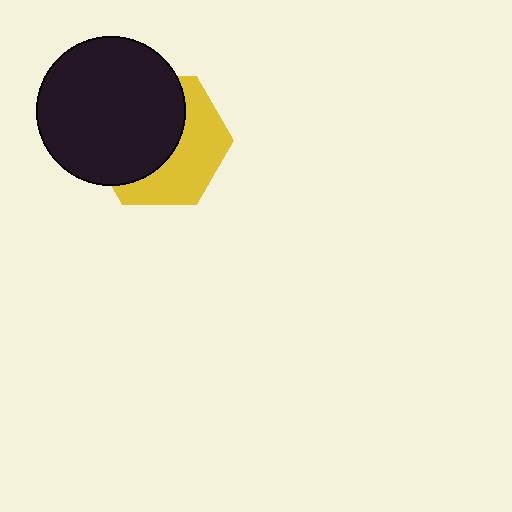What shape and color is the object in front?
The object in front is a black circle.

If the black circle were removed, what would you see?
You would see the complete yellow hexagon.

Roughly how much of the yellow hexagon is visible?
A small part of it is visible (roughly 45%).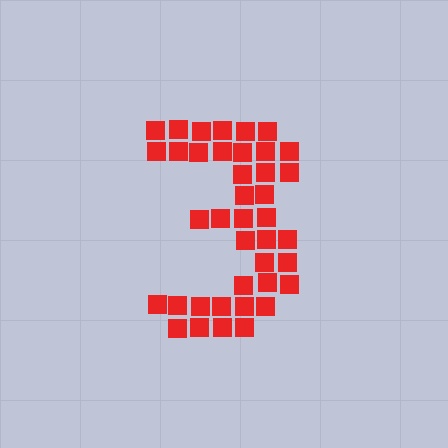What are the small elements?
The small elements are squares.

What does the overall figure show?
The overall figure shows the digit 3.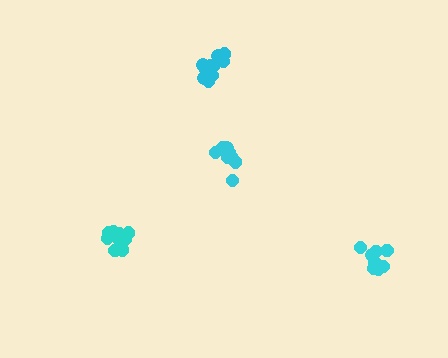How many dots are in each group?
Group 1: 14 dots, Group 2: 9 dots, Group 3: 9 dots, Group 4: 8 dots (40 total).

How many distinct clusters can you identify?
There are 4 distinct clusters.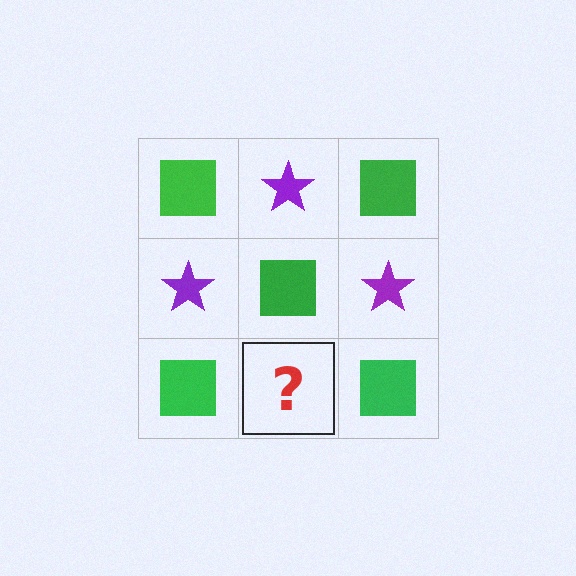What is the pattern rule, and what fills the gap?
The rule is that it alternates green square and purple star in a checkerboard pattern. The gap should be filled with a purple star.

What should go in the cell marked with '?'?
The missing cell should contain a purple star.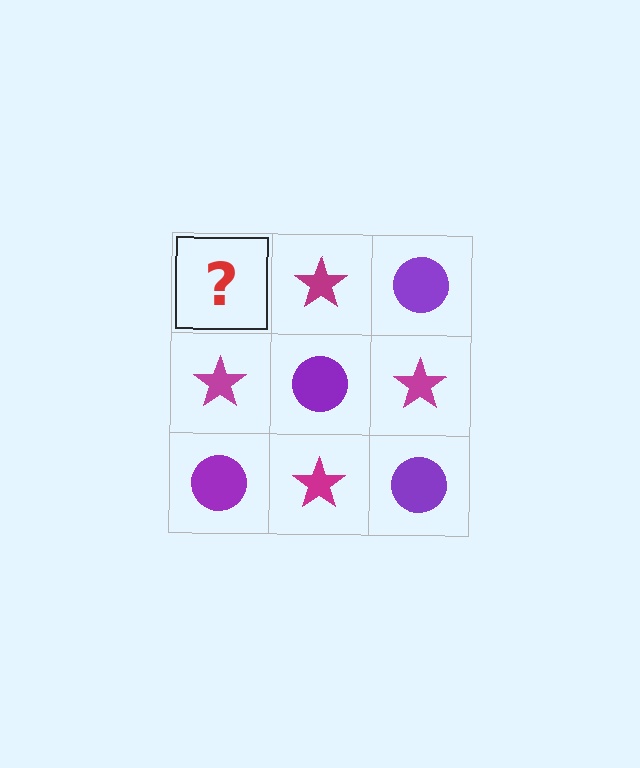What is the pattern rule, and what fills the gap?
The rule is that it alternates purple circle and magenta star in a checkerboard pattern. The gap should be filled with a purple circle.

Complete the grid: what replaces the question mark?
The question mark should be replaced with a purple circle.